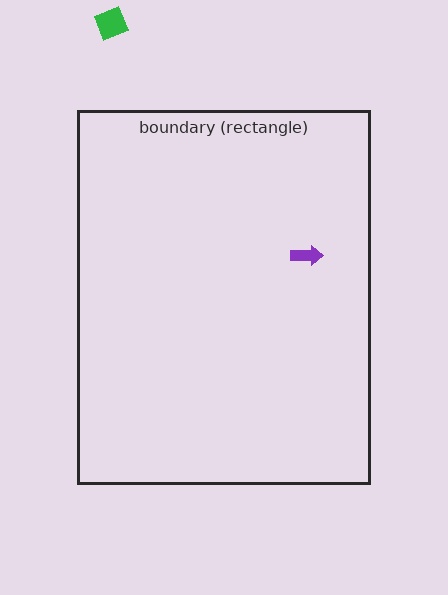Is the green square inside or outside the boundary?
Outside.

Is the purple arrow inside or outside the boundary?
Inside.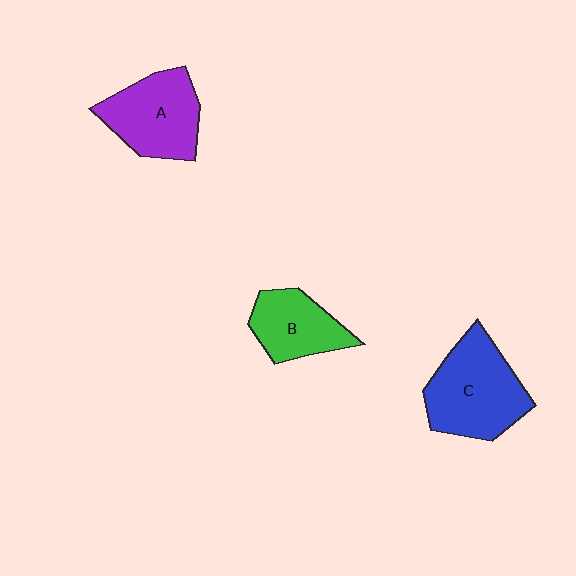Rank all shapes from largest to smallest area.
From largest to smallest: C (blue), A (purple), B (green).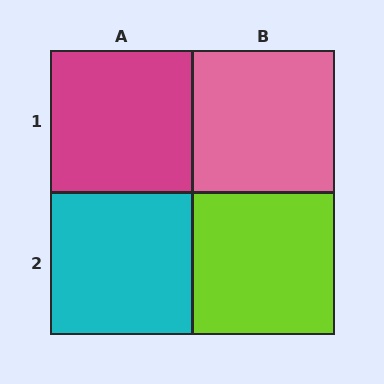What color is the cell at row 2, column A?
Cyan.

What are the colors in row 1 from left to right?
Magenta, pink.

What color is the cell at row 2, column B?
Lime.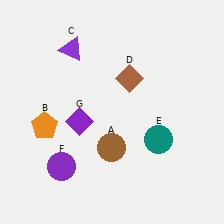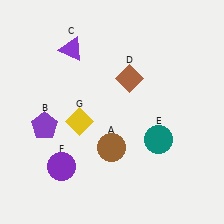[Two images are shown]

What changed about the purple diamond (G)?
In Image 1, G is purple. In Image 2, it changed to yellow.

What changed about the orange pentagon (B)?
In Image 1, B is orange. In Image 2, it changed to purple.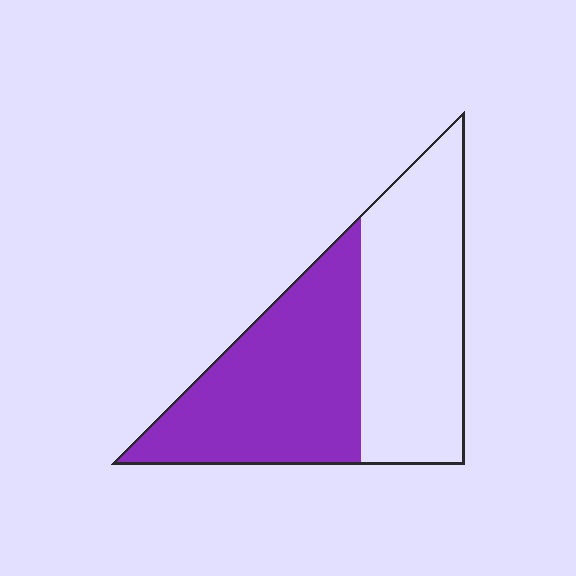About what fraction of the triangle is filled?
About one half (1/2).